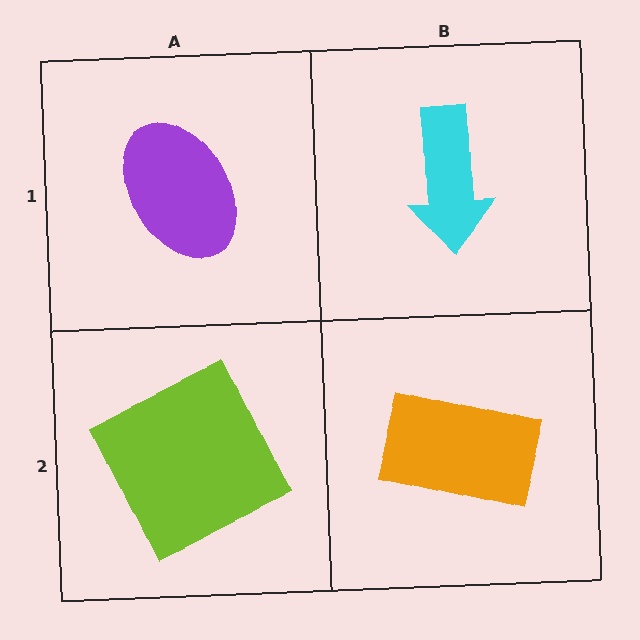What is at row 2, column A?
A lime square.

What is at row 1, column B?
A cyan arrow.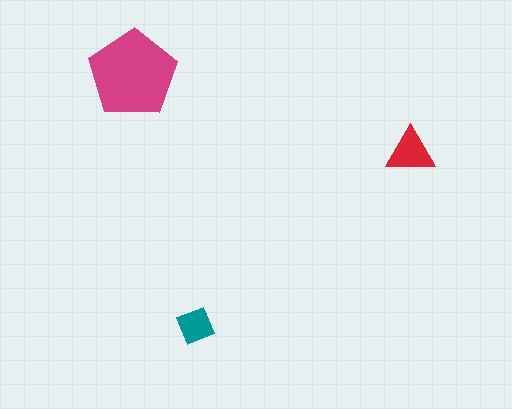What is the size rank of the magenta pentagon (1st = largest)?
1st.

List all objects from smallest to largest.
The teal diamond, the red triangle, the magenta pentagon.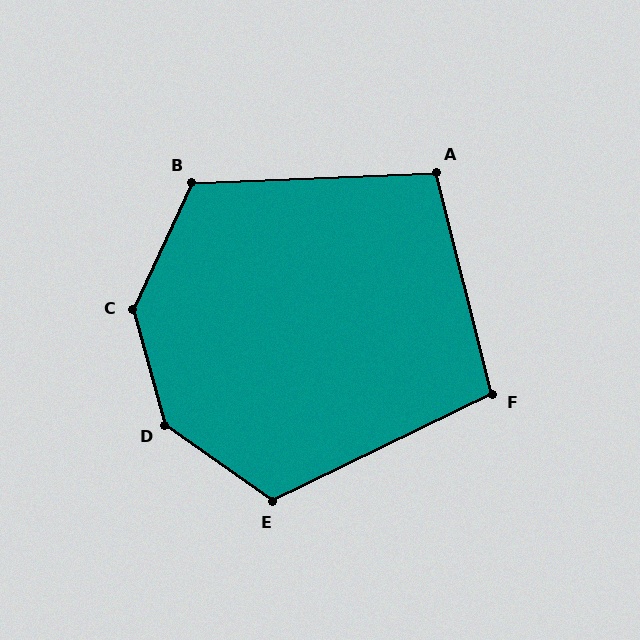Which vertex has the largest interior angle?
D, at approximately 141 degrees.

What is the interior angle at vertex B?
Approximately 117 degrees (obtuse).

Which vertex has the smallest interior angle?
A, at approximately 102 degrees.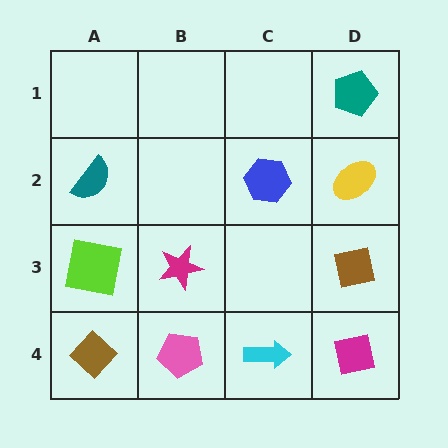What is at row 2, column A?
A teal semicircle.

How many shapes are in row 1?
1 shape.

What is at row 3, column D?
A brown square.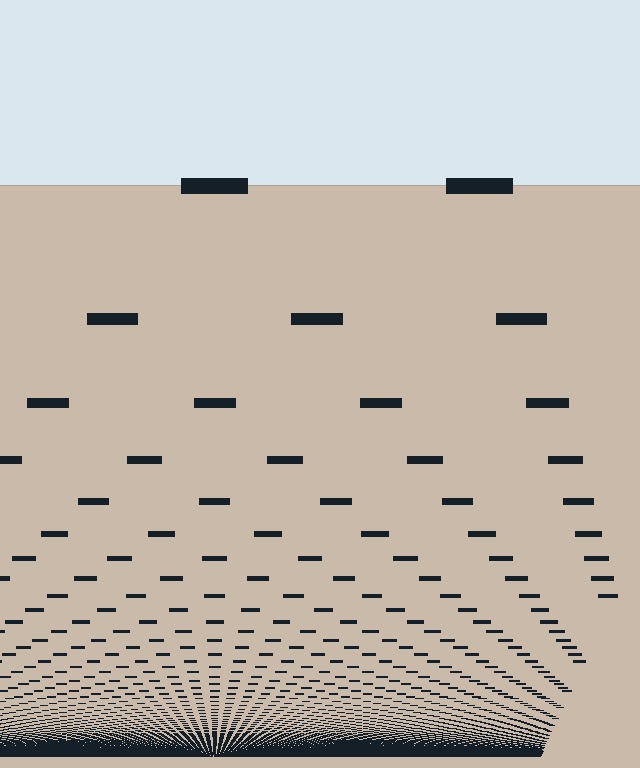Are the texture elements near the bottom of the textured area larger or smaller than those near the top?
Smaller. The gradient is inverted — elements near the bottom are smaller and denser.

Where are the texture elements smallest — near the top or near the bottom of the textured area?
Near the bottom.